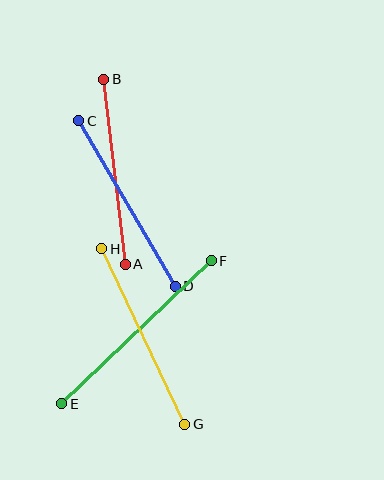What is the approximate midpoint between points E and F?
The midpoint is at approximately (137, 332) pixels.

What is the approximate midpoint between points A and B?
The midpoint is at approximately (115, 172) pixels.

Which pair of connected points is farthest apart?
Points E and F are farthest apart.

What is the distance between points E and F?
The distance is approximately 207 pixels.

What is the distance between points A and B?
The distance is approximately 186 pixels.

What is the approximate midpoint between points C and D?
The midpoint is at approximately (127, 203) pixels.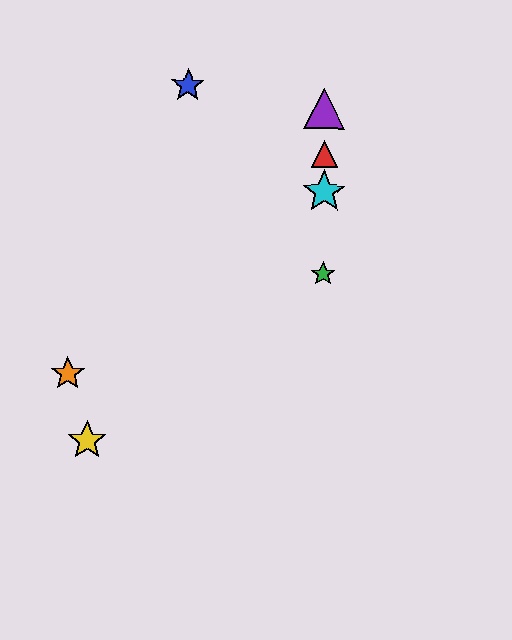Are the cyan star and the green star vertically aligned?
Yes, both are at x≈324.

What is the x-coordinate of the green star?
The green star is at x≈323.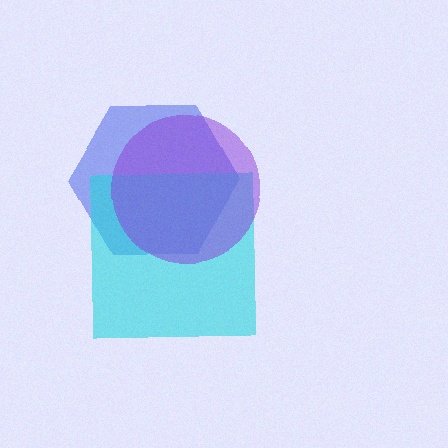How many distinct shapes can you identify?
There are 3 distinct shapes: a blue hexagon, a cyan square, a purple circle.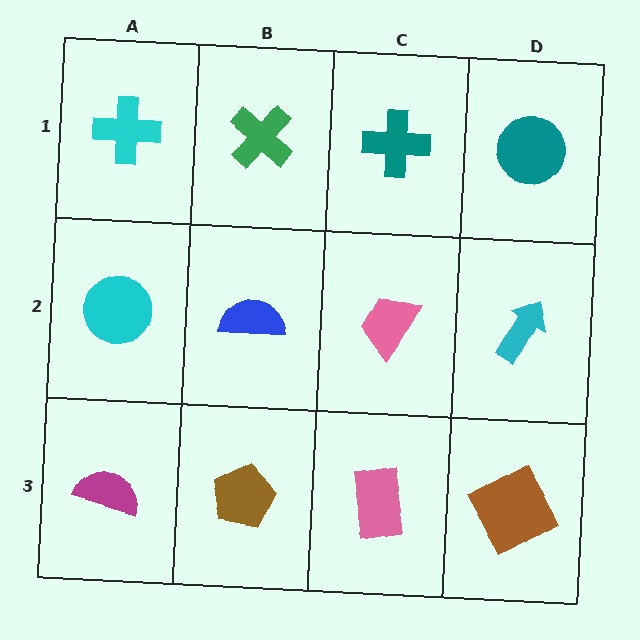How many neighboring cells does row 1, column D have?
2.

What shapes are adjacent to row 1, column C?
A pink trapezoid (row 2, column C), a green cross (row 1, column B), a teal circle (row 1, column D).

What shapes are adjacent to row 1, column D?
A cyan arrow (row 2, column D), a teal cross (row 1, column C).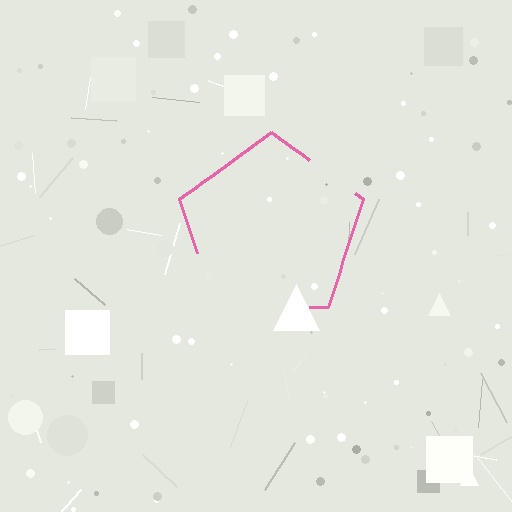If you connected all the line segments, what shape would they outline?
They would outline a pentagon.